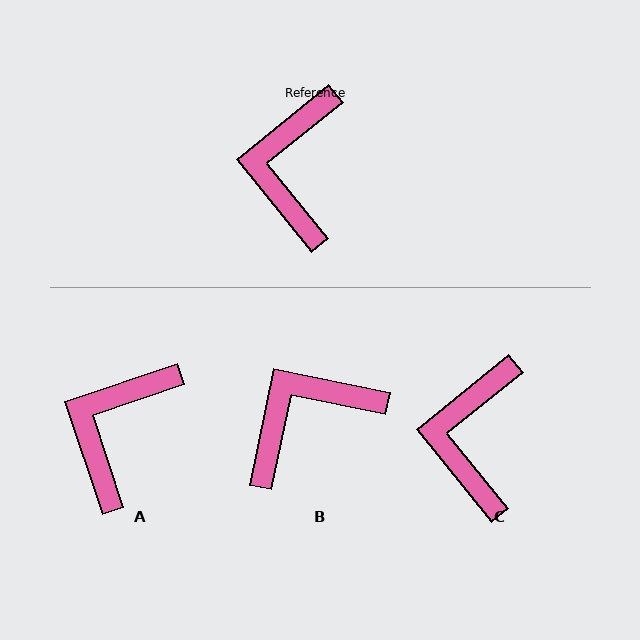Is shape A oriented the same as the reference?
No, it is off by about 20 degrees.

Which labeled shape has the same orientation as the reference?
C.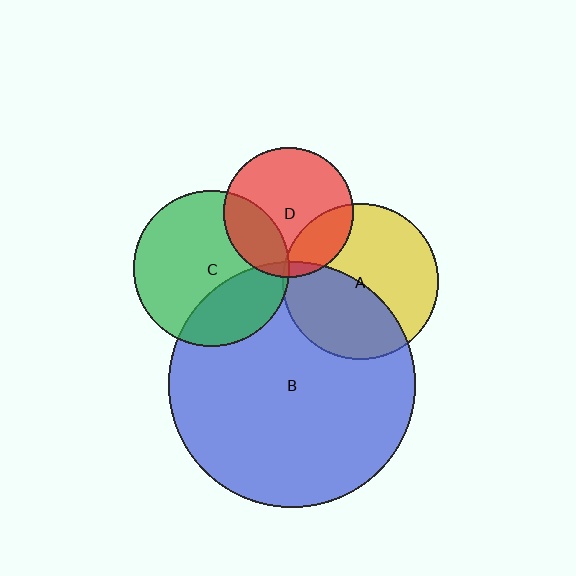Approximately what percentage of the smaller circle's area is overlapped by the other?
Approximately 5%.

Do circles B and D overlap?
Yes.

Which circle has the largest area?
Circle B (blue).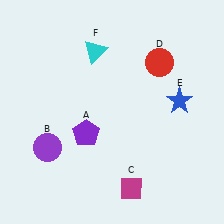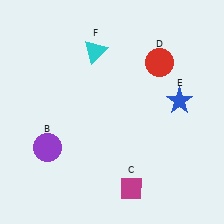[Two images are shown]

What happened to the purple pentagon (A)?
The purple pentagon (A) was removed in Image 2. It was in the bottom-left area of Image 1.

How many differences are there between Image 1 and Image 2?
There is 1 difference between the two images.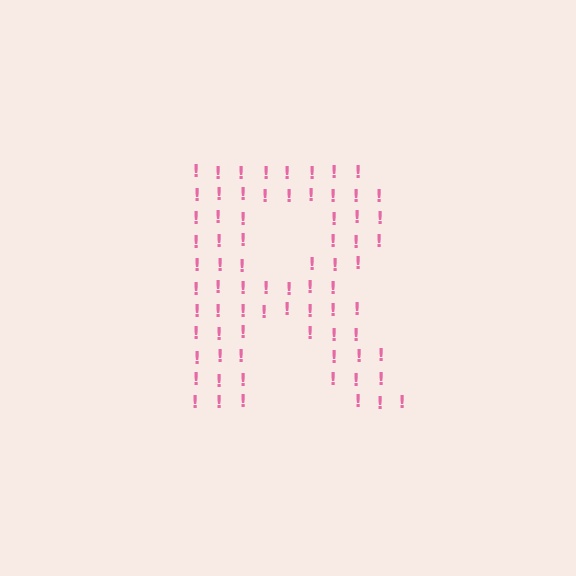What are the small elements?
The small elements are exclamation marks.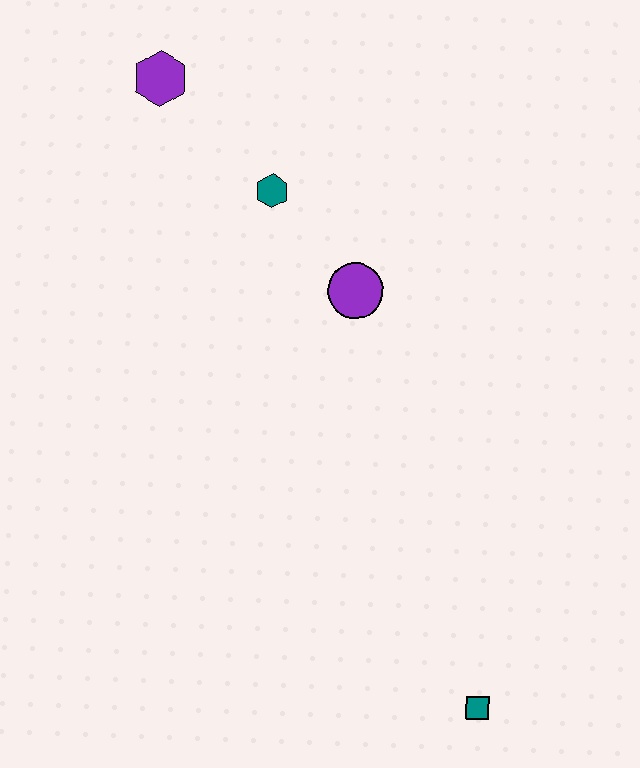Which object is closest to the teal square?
The purple circle is closest to the teal square.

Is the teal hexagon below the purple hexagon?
Yes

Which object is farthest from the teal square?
The purple hexagon is farthest from the teal square.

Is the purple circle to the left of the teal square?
Yes